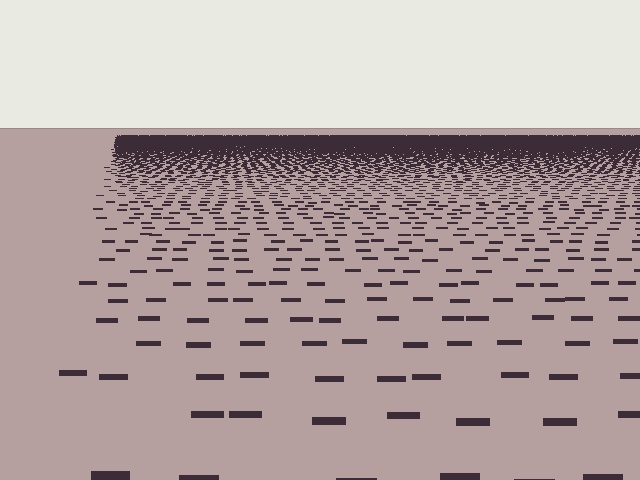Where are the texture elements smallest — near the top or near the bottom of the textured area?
Near the top.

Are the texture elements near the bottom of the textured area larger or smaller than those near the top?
Larger. Near the bottom, elements are closer to the viewer and appear at a bigger on-screen size.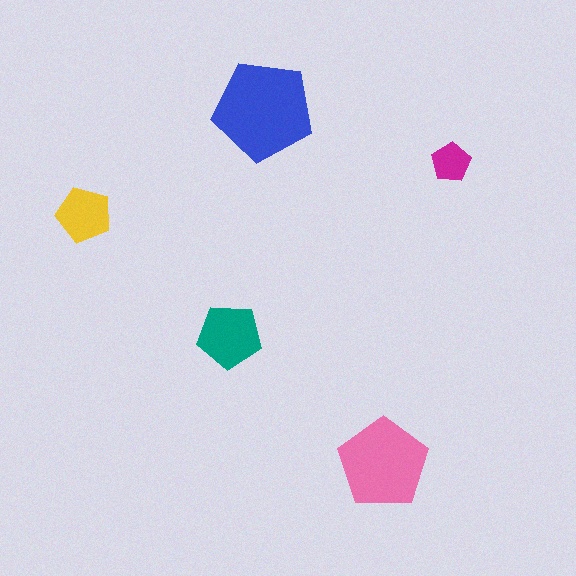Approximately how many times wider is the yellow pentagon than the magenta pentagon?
About 1.5 times wider.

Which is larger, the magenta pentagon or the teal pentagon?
The teal one.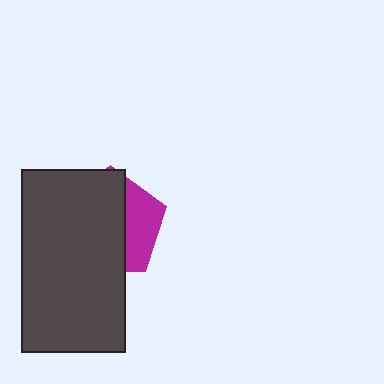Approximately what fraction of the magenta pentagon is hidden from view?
Roughly 68% of the magenta pentagon is hidden behind the dark gray rectangle.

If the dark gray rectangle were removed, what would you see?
You would see the complete magenta pentagon.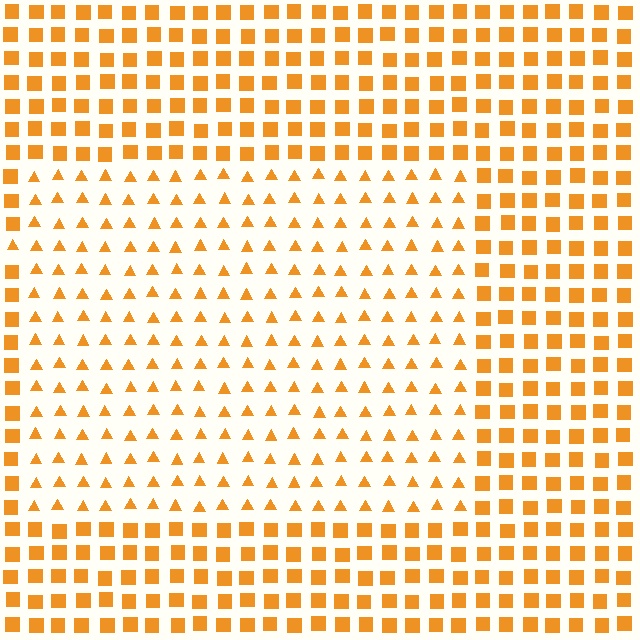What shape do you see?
I see a rectangle.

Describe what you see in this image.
The image is filled with small orange elements arranged in a uniform grid. A rectangle-shaped region contains triangles, while the surrounding area contains squares. The boundary is defined purely by the change in element shape.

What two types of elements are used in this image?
The image uses triangles inside the rectangle region and squares outside it.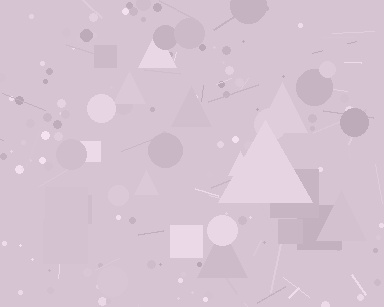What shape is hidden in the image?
A triangle is hidden in the image.